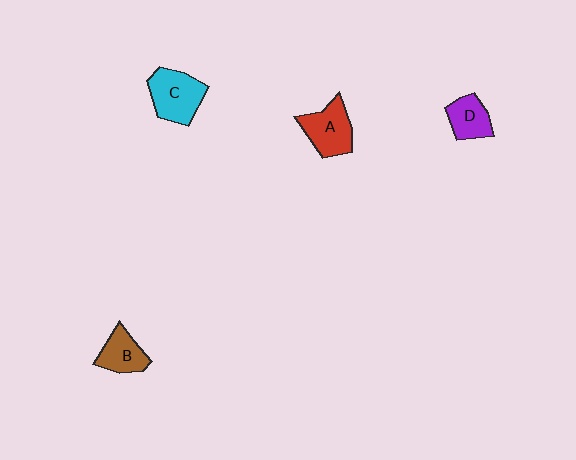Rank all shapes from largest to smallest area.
From largest to smallest: C (cyan), A (red), B (brown), D (purple).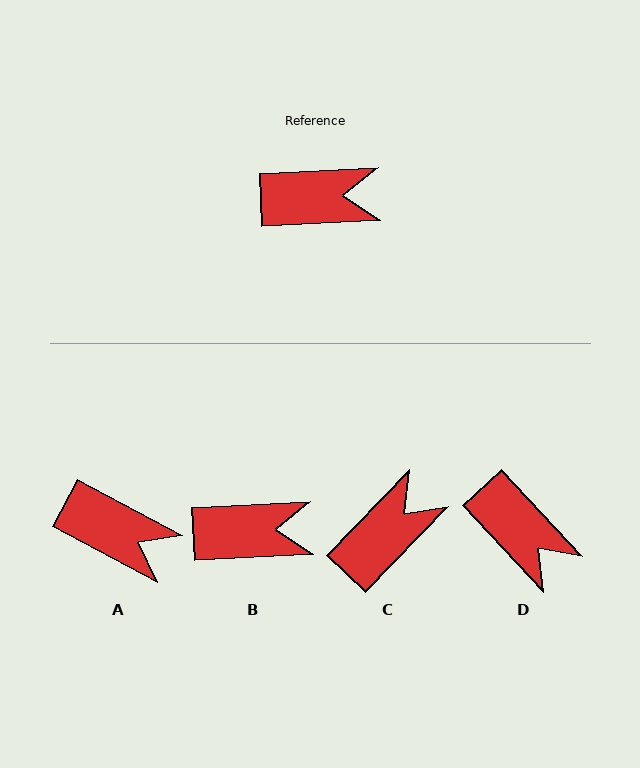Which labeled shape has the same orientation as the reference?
B.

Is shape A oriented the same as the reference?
No, it is off by about 31 degrees.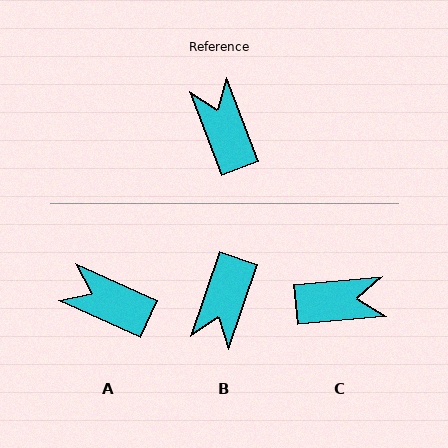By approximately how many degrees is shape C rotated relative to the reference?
Approximately 106 degrees clockwise.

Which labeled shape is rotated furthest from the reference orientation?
B, about 140 degrees away.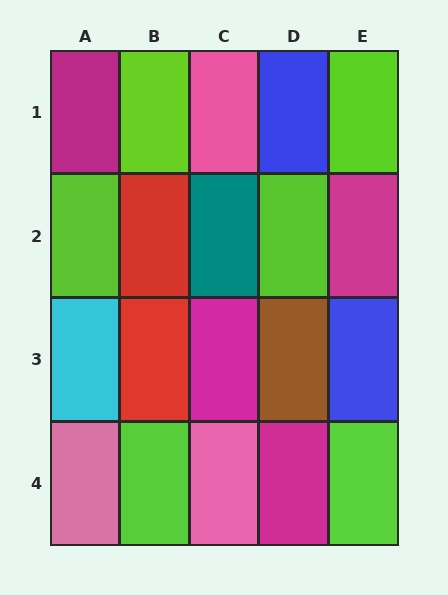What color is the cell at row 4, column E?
Lime.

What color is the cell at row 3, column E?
Blue.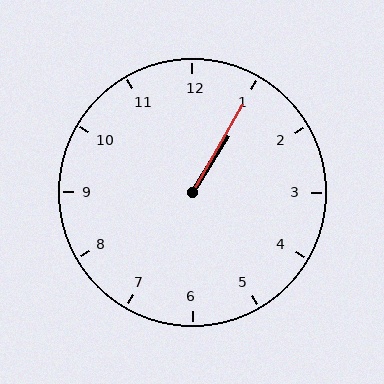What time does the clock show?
1:05.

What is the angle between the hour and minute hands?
Approximately 2 degrees.